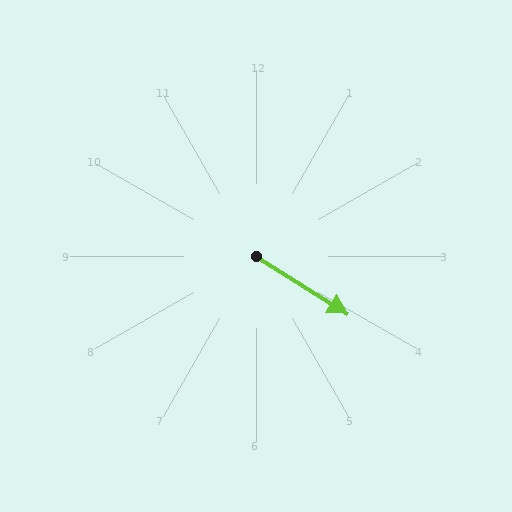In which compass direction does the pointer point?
Southeast.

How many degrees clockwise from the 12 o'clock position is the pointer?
Approximately 122 degrees.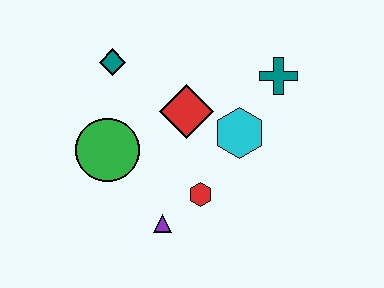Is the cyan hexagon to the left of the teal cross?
Yes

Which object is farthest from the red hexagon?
The teal diamond is farthest from the red hexagon.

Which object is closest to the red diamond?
The cyan hexagon is closest to the red diamond.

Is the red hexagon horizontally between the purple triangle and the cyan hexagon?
Yes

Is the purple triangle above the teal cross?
No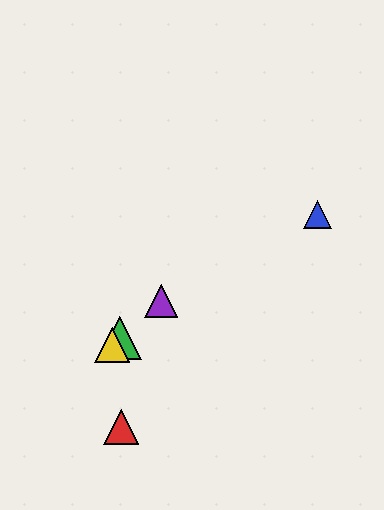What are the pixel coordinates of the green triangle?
The green triangle is at (120, 338).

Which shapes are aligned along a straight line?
The green triangle, the yellow triangle, the purple triangle are aligned along a straight line.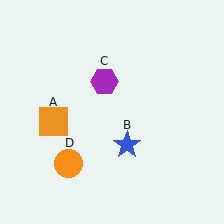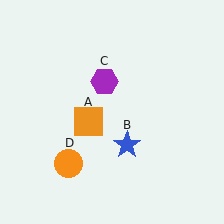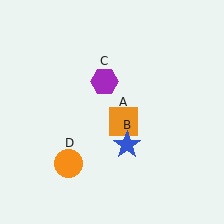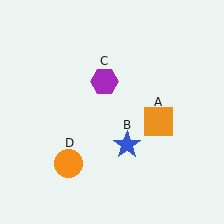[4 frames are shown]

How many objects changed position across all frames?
1 object changed position: orange square (object A).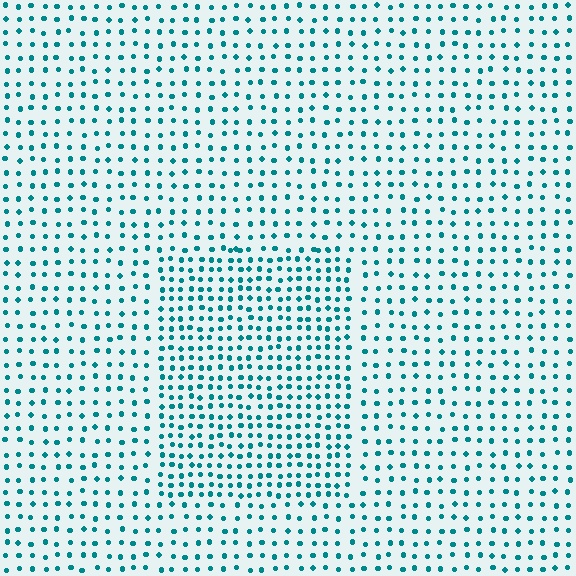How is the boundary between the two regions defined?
The boundary is defined by a change in element density (approximately 1.7x ratio). All elements are the same color, size, and shape.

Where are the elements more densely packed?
The elements are more densely packed inside the rectangle boundary.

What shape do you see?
I see a rectangle.